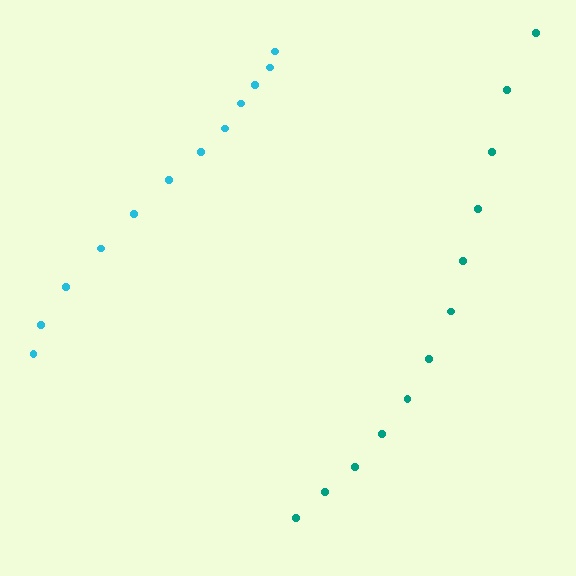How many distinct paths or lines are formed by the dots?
There are 2 distinct paths.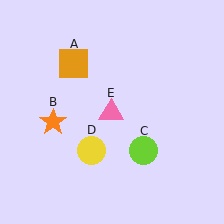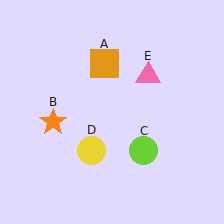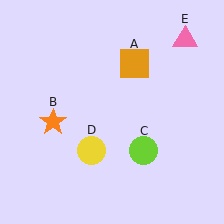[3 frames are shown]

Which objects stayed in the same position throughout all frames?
Orange star (object B) and lime circle (object C) and yellow circle (object D) remained stationary.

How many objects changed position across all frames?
2 objects changed position: orange square (object A), pink triangle (object E).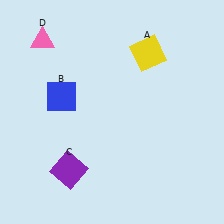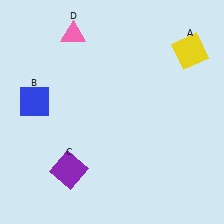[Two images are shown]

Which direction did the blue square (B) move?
The blue square (B) moved left.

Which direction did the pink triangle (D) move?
The pink triangle (D) moved right.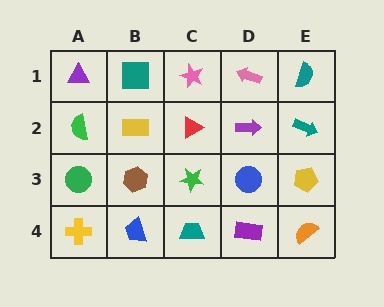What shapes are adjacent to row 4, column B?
A brown hexagon (row 3, column B), a yellow cross (row 4, column A), a teal trapezoid (row 4, column C).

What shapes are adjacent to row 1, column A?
A green semicircle (row 2, column A), a teal square (row 1, column B).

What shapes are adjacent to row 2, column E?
A teal semicircle (row 1, column E), a yellow pentagon (row 3, column E), a purple arrow (row 2, column D).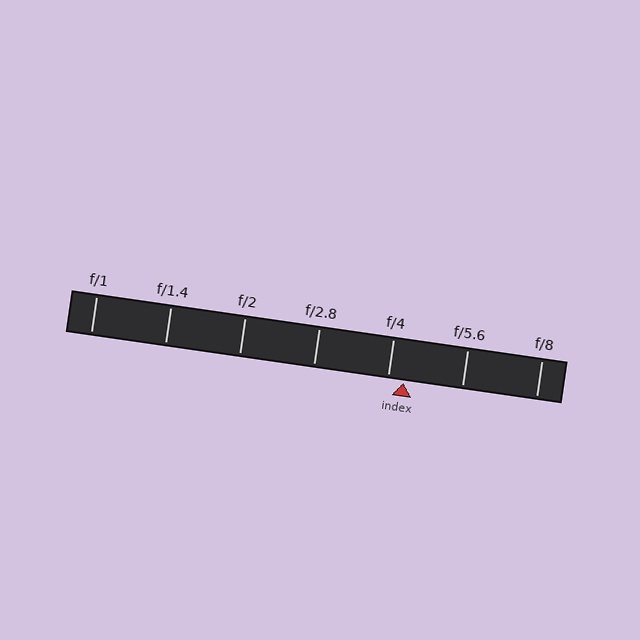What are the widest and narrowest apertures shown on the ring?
The widest aperture shown is f/1 and the narrowest is f/8.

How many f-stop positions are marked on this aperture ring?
There are 7 f-stop positions marked.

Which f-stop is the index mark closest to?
The index mark is closest to f/4.